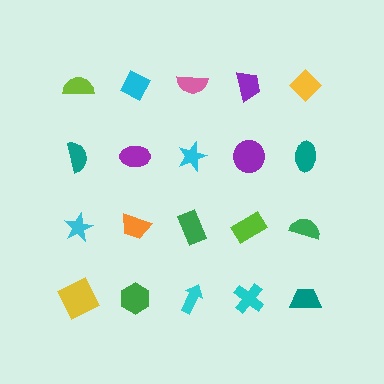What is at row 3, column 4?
A lime rectangle.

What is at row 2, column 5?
A teal ellipse.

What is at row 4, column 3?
A cyan arrow.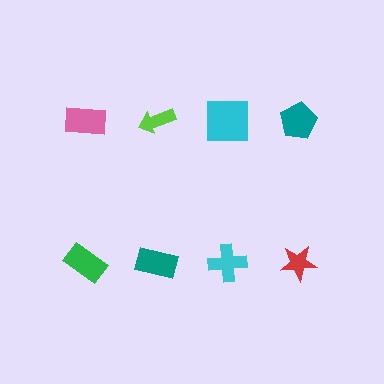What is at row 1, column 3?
A cyan square.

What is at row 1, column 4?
A teal pentagon.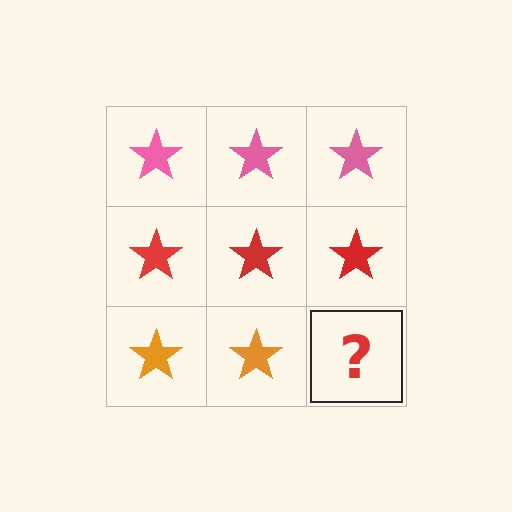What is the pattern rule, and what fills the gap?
The rule is that each row has a consistent color. The gap should be filled with an orange star.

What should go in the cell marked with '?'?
The missing cell should contain an orange star.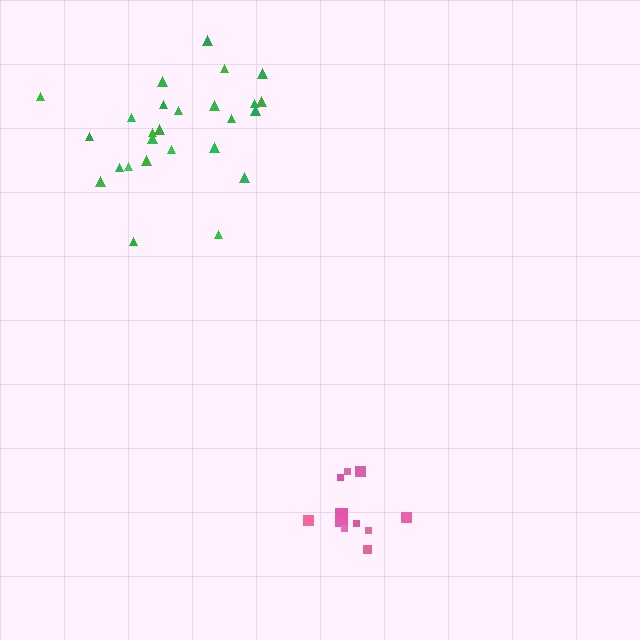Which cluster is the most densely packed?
Pink.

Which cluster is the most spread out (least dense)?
Green.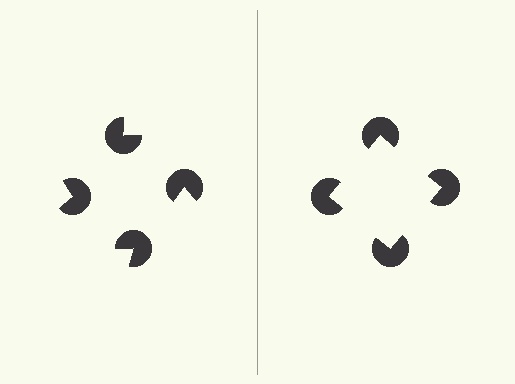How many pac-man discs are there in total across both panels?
8 — 4 on each side.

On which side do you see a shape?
An illusory square appears on the right side. On the left side the wedge cuts are rotated, so no coherent shape forms.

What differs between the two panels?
The pac-man discs are positioned identically on both sides; only the wedge orientations differ. On the right they align to a square; on the left they are misaligned.